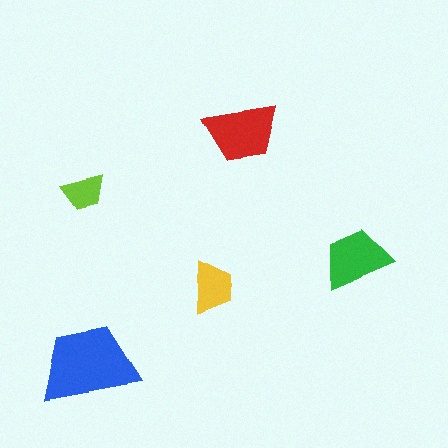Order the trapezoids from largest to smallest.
the blue one, the red one, the green one, the yellow one, the lime one.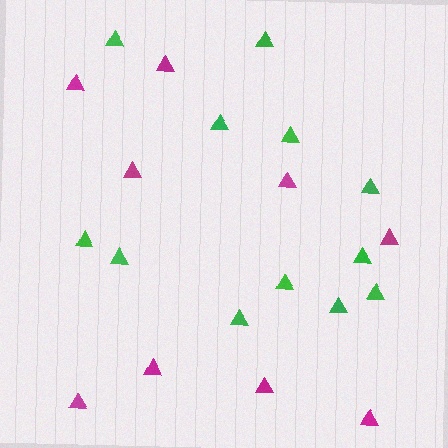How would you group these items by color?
There are 2 groups: one group of magenta triangles (9) and one group of green triangles (12).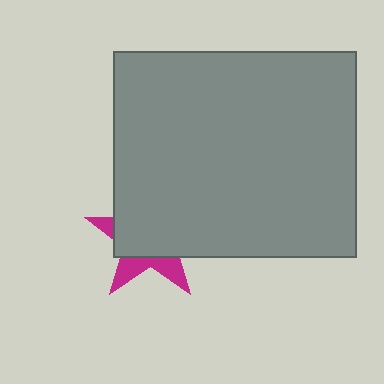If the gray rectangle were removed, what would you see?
You would see the complete magenta star.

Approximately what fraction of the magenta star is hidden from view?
Roughly 68% of the magenta star is hidden behind the gray rectangle.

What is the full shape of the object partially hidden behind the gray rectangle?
The partially hidden object is a magenta star.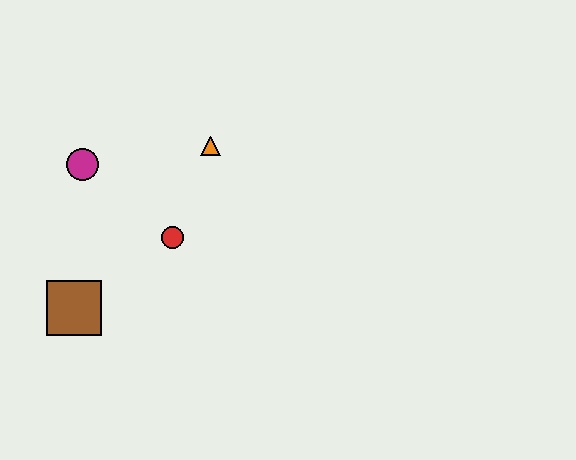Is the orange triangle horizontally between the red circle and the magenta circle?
No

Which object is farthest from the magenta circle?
The brown square is farthest from the magenta circle.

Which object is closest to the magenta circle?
The red circle is closest to the magenta circle.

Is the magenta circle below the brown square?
No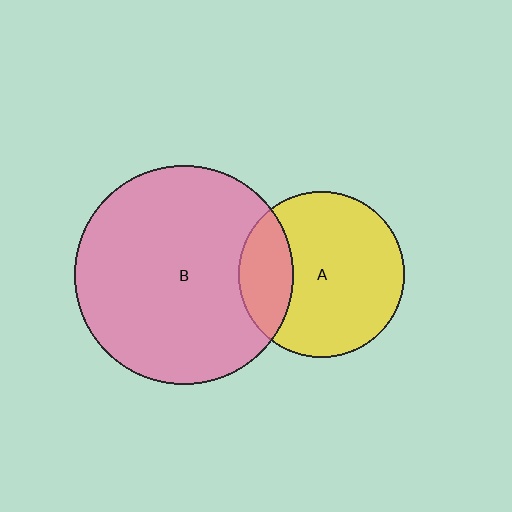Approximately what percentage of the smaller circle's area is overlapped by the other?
Approximately 25%.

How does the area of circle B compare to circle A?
Approximately 1.7 times.